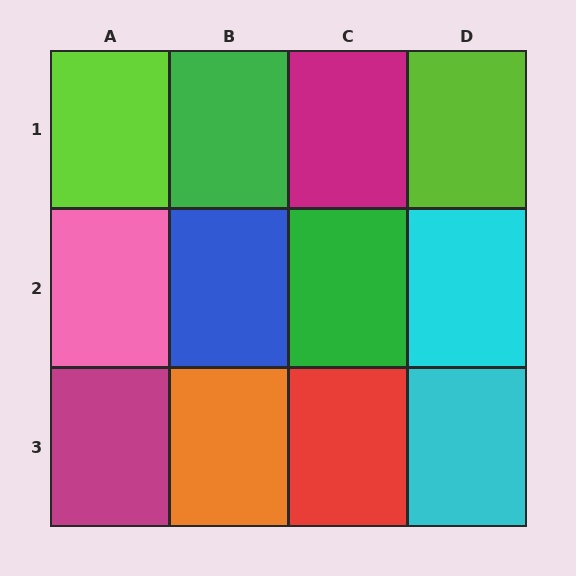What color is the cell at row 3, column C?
Red.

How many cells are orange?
1 cell is orange.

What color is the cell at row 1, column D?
Lime.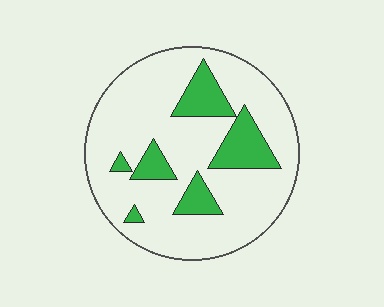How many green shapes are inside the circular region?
6.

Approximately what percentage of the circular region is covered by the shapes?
Approximately 20%.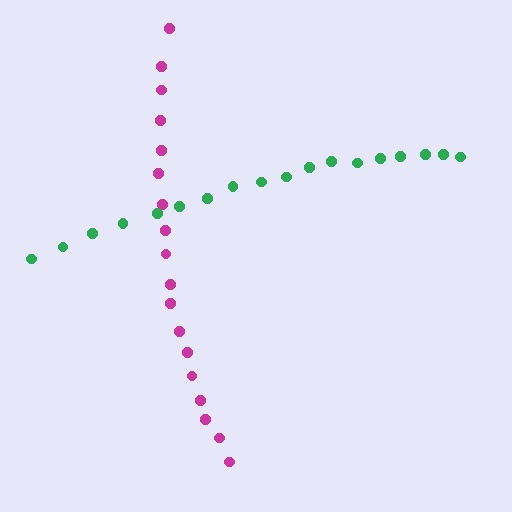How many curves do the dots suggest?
There are 2 distinct paths.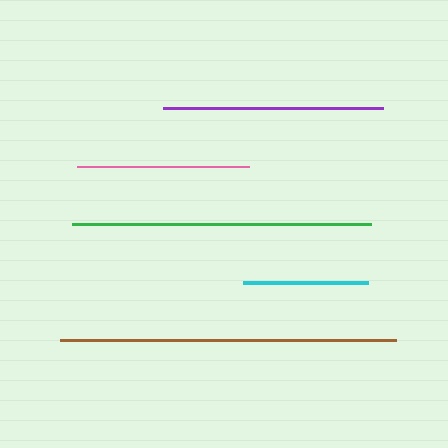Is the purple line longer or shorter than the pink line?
The purple line is longer than the pink line.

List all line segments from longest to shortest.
From longest to shortest: brown, green, purple, pink, cyan.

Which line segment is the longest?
The brown line is the longest at approximately 335 pixels.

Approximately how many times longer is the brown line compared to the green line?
The brown line is approximately 1.1 times the length of the green line.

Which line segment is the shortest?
The cyan line is the shortest at approximately 125 pixels.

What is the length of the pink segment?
The pink segment is approximately 171 pixels long.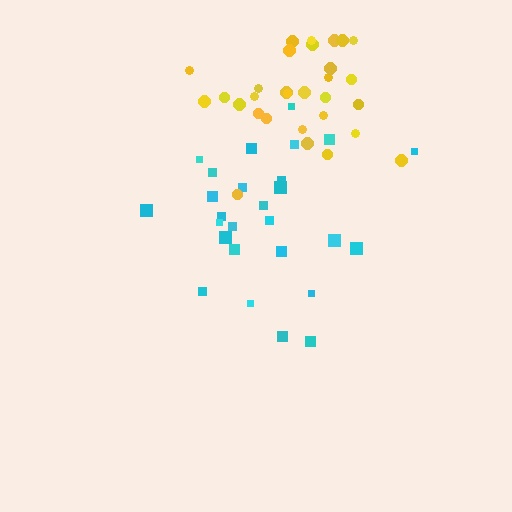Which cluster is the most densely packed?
Yellow.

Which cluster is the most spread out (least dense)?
Cyan.